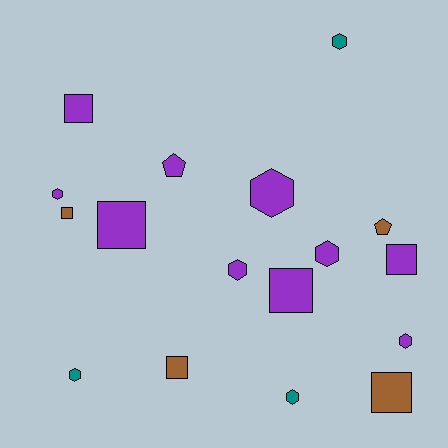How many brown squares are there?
There are 3 brown squares.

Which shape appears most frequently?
Hexagon, with 8 objects.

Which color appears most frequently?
Purple, with 10 objects.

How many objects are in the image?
There are 17 objects.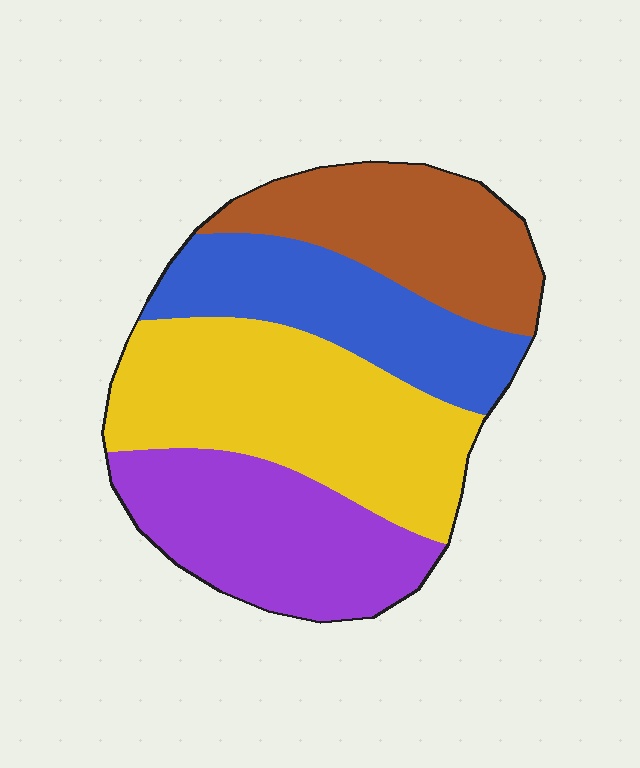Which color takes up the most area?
Yellow, at roughly 35%.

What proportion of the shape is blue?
Blue takes up about one fifth (1/5) of the shape.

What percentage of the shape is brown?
Brown covers 21% of the shape.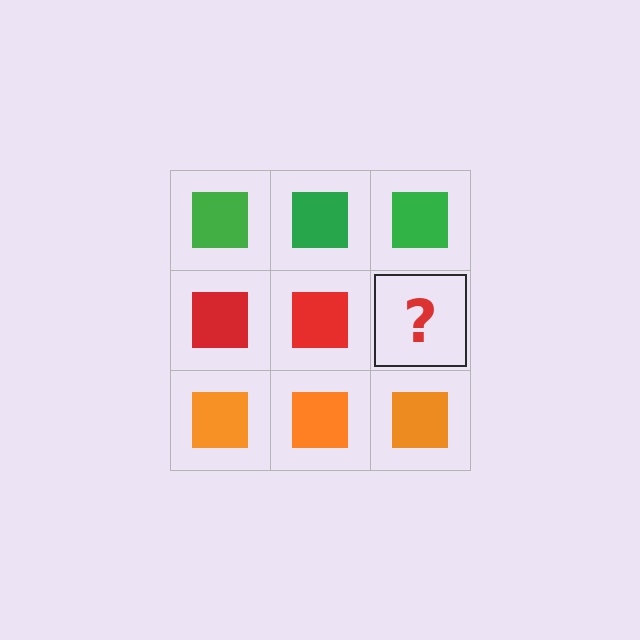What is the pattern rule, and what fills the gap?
The rule is that each row has a consistent color. The gap should be filled with a red square.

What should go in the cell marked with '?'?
The missing cell should contain a red square.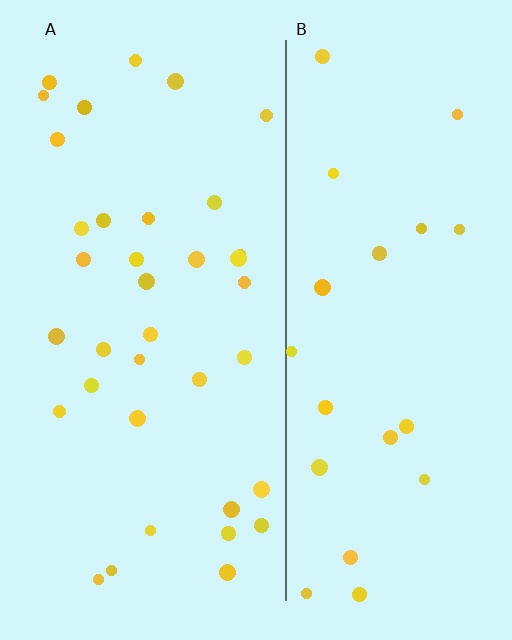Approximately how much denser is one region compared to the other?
Approximately 1.6× — region A over region B.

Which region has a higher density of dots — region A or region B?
A (the left).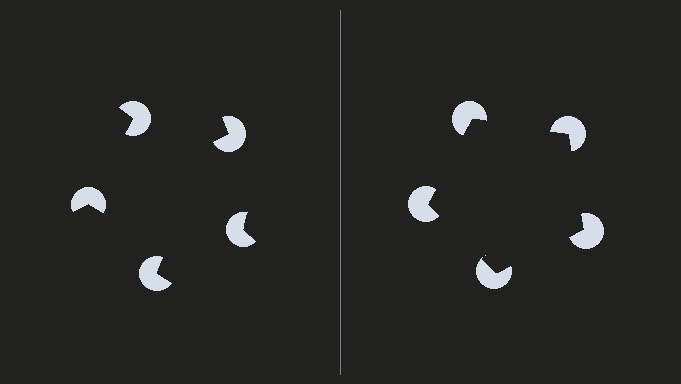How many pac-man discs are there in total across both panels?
10 — 5 on each side.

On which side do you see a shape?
An illusory pentagon appears on the right side. On the left side the wedge cuts are rotated, so no coherent shape forms.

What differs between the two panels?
The pac-man discs are positioned identically on both sides; only the wedge orientations differ. On the right they align to a pentagon; on the left they are misaligned.